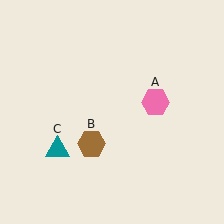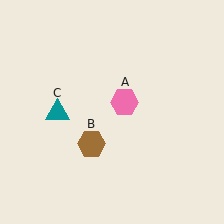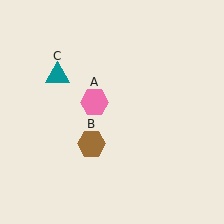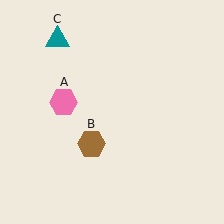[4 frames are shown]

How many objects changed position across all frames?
2 objects changed position: pink hexagon (object A), teal triangle (object C).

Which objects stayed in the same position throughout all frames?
Brown hexagon (object B) remained stationary.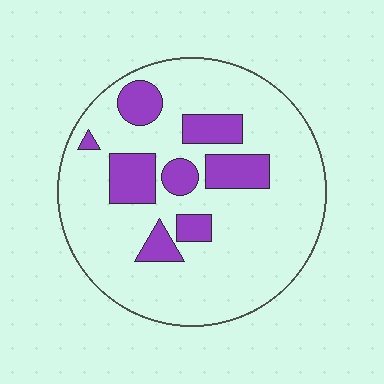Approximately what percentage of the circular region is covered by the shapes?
Approximately 20%.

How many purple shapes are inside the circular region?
8.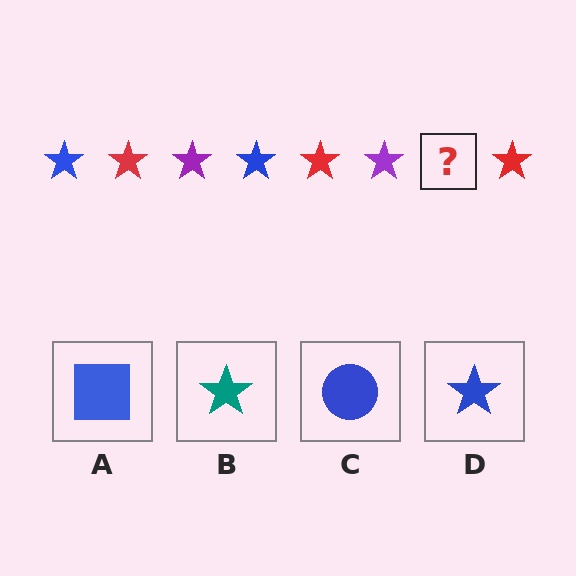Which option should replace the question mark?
Option D.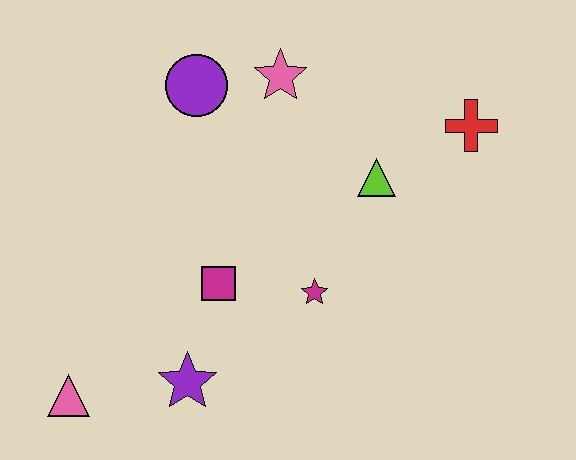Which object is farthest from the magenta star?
The pink triangle is farthest from the magenta star.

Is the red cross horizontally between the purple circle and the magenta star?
No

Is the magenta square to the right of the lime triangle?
No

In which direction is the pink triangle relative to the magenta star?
The pink triangle is to the left of the magenta star.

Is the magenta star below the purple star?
No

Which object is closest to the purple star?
The magenta square is closest to the purple star.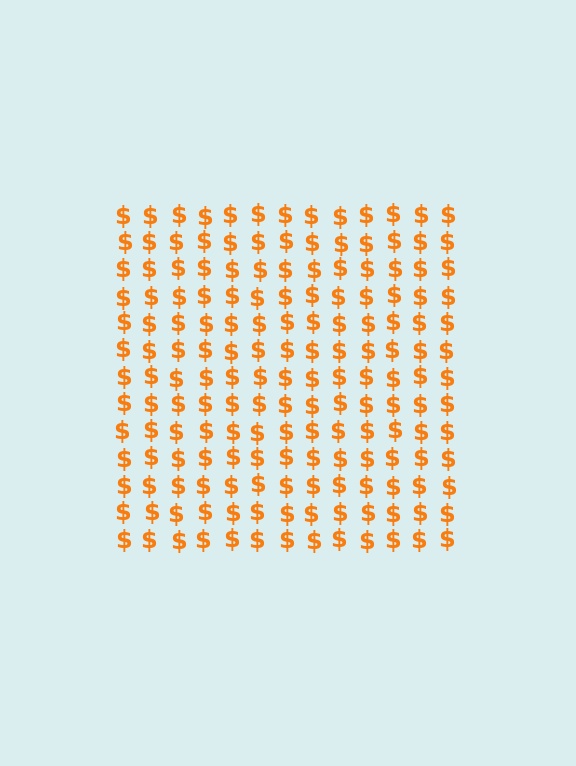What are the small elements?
The small elements are dollar signs.